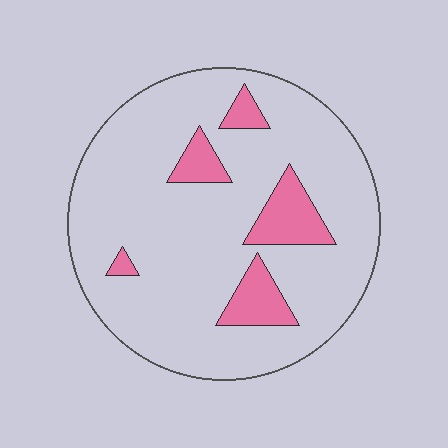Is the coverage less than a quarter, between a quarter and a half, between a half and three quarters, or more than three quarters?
Less than a quarter.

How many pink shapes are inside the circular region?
5.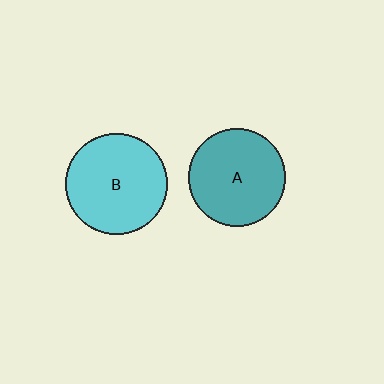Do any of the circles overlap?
No, none of the circles overlap.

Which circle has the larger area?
Circle B (cyan).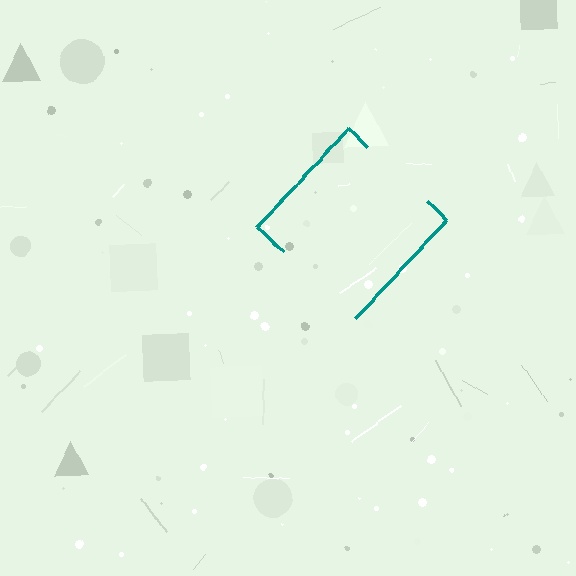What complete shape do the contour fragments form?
The contour fragments form a diamond.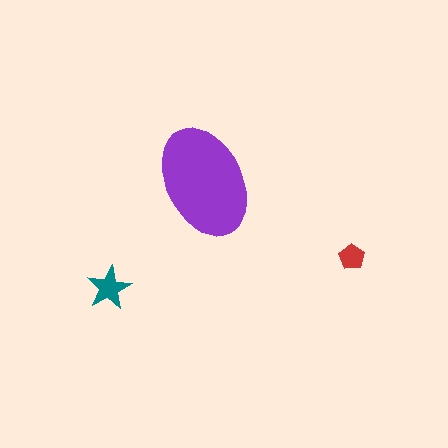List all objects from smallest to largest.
The red pentagon, the teal star, the purple ellipse.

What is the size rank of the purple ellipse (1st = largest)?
1st.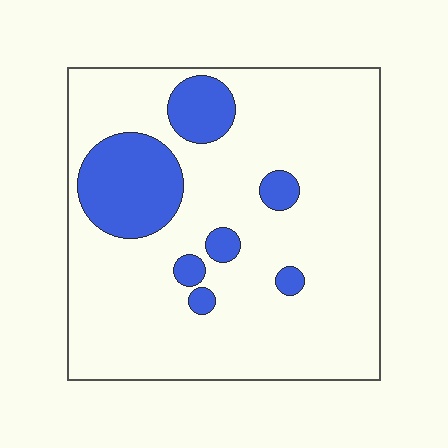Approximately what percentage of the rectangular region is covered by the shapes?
Approximately 15%.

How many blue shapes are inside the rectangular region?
7.